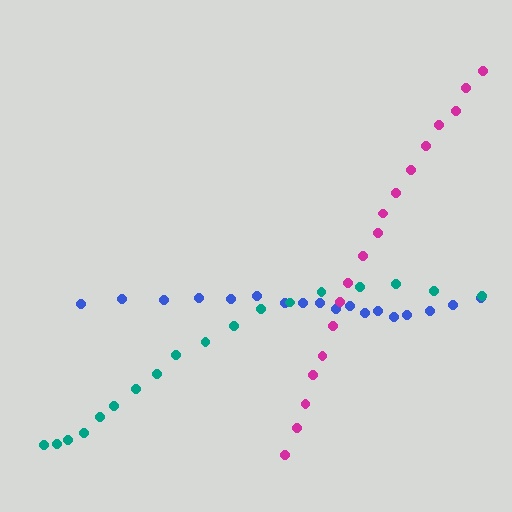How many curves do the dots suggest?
There are 3 distinct paths.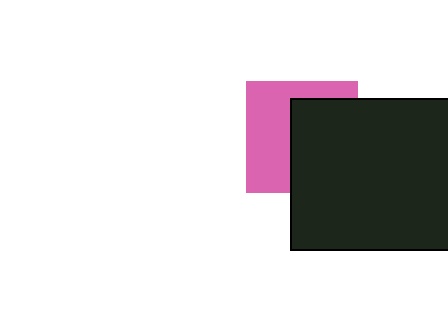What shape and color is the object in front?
The object in front is a black rectangle.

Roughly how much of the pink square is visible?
About half of it is visible (roughly 48%).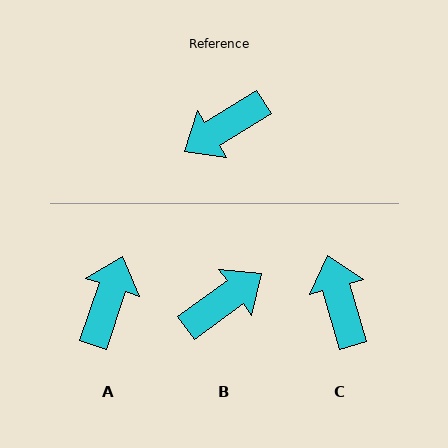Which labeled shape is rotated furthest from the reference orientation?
B, about 176 degrees away.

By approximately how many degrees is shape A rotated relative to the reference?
Approximately 140 degrees clockwise.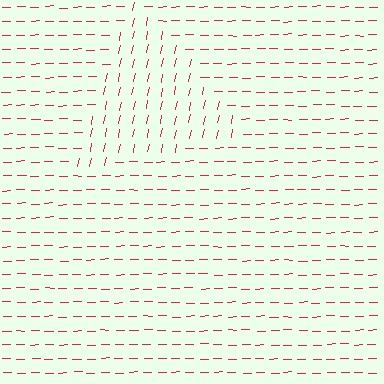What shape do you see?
I see a triangle.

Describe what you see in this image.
The image is filled with small red line segments. A triangle region in the image has lines oriented differently from the surrounding lines, creating a visible texture boundary.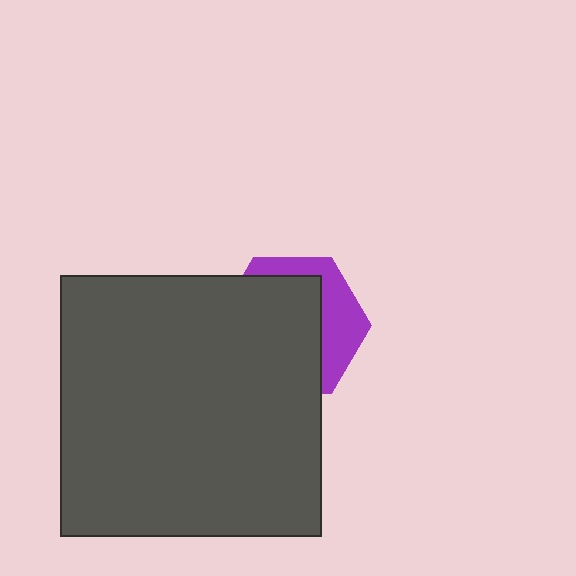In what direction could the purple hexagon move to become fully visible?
The purple hexagon could move toward the upper-right. That would shift it out from behind the dark gray square entirely.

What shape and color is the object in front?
The object in front is a dark gray square.